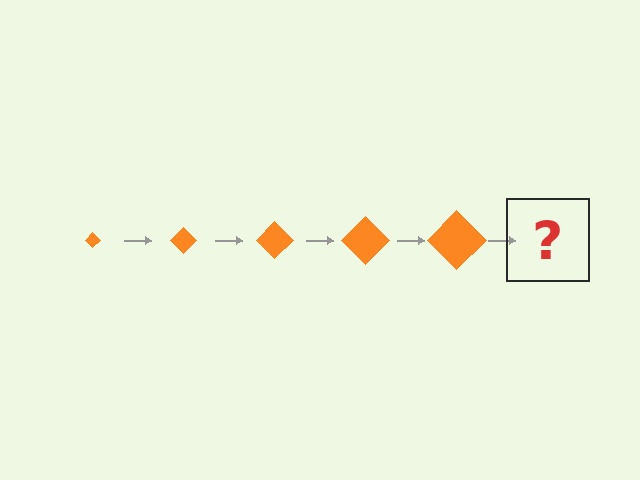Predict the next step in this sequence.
The next step is an orange diamond, larger than the previous one.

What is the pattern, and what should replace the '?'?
The pattern is that the diamond gets progressively larger each step. The '?' should be an orange diamond, larger than the previous one.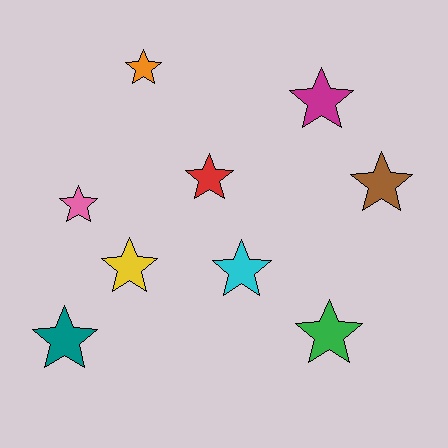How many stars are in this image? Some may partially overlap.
There are 9 stars.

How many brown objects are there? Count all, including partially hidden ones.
There is 1 brown object.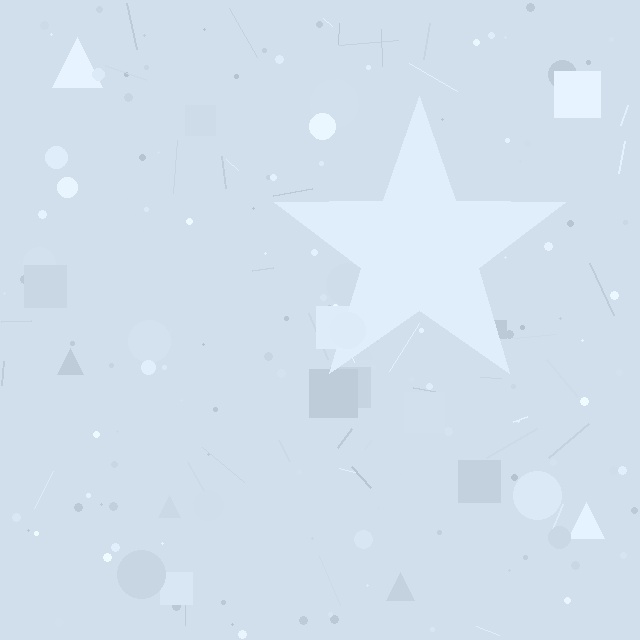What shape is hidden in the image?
A star is hidden in the image.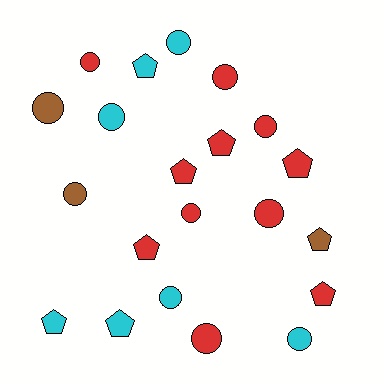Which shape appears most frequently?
Circle, with 12 objects.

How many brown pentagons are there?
There is 1 brown pentagon.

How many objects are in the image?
There are 21 objects.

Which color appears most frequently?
Red, with 11 objects.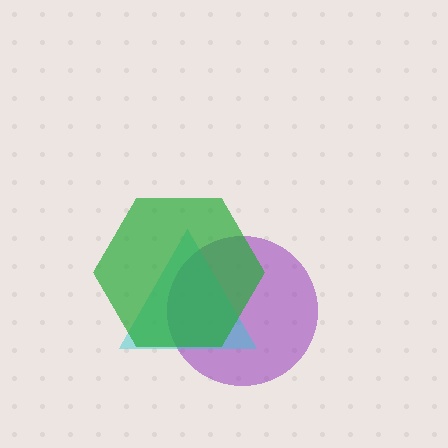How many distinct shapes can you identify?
There are 3 distinct shapes: a purple circle, a cyan triangle, a green hexagon.